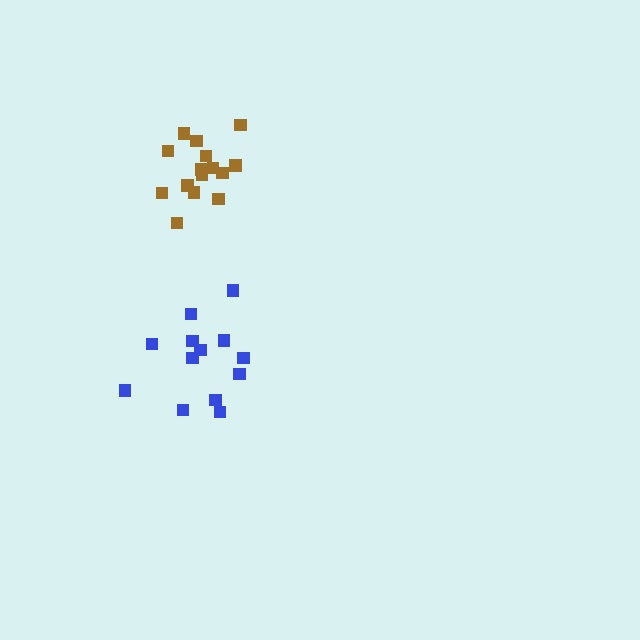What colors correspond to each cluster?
The clusters are colored: blue, brown.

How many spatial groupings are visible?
There are 2 spatial groupings.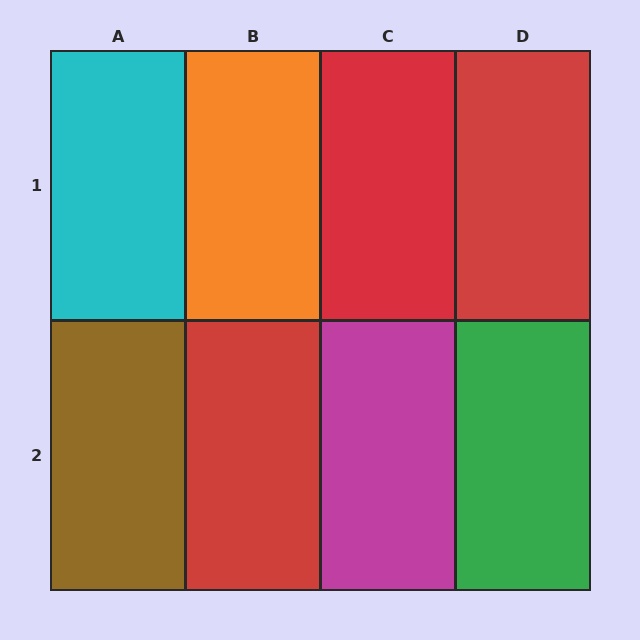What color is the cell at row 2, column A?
Brown.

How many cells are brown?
1 cell is brown.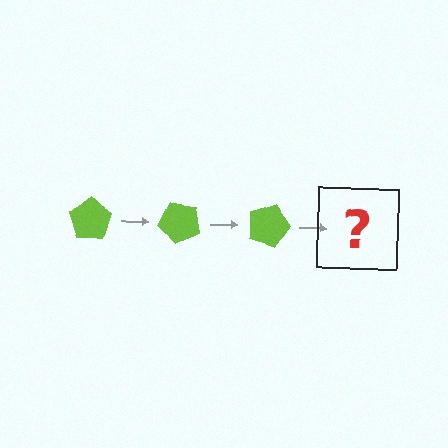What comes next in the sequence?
The next element should be a lime pentagon rotated 135 degrees.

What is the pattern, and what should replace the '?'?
The pattern is that the pentagon rotates 45 degrees each step. The '?' should be a lime pentagon rotated 135 degrees.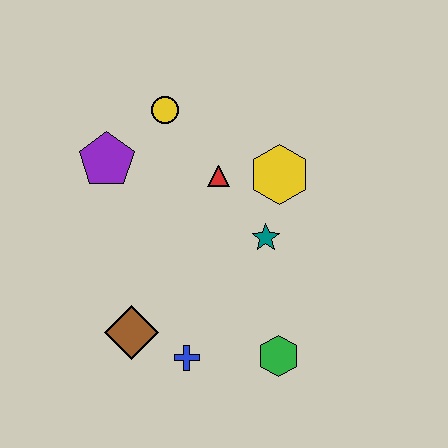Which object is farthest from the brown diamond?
The yellow circle is farthest from the brown diamond.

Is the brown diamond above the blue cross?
Yes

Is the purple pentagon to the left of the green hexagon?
Yes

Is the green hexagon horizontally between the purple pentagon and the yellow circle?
No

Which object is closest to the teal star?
The yellow hexagon is closest to the teal star.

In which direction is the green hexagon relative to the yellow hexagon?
The green hexagon is below the yellow hexagon.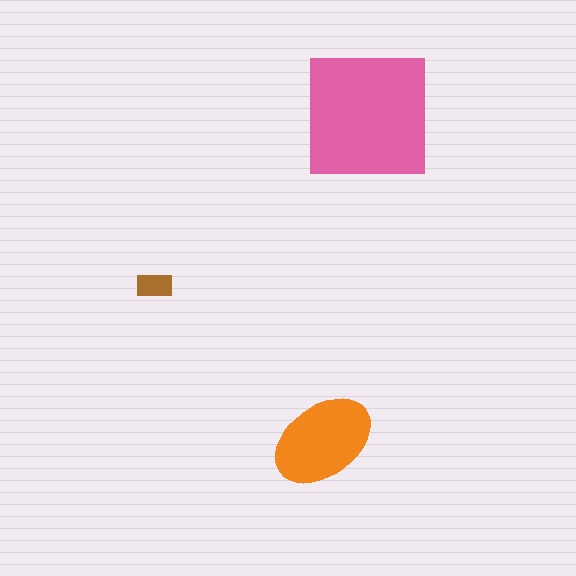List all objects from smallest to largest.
The brown rectangle, the orange ellipse, the pink square.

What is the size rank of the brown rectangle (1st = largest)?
3rd.